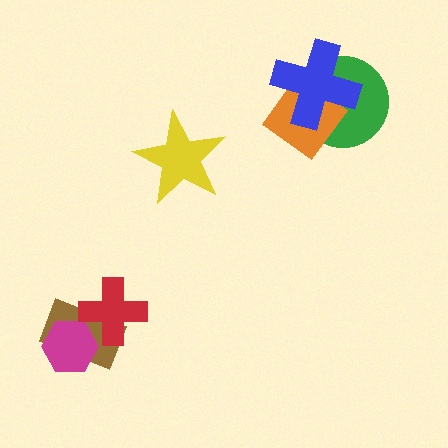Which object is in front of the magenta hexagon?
The red cross is in front of the magenta hexagon.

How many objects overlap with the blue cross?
2 objects overlap with the blue cross.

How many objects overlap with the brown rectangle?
2 objects overlap with the brown rectangle.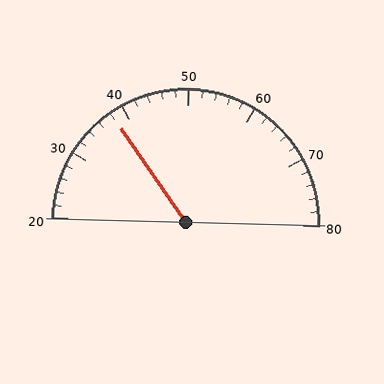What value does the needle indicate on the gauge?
The needle indicates approximately 38.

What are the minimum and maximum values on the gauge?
The gauge ranges from 20 to 80.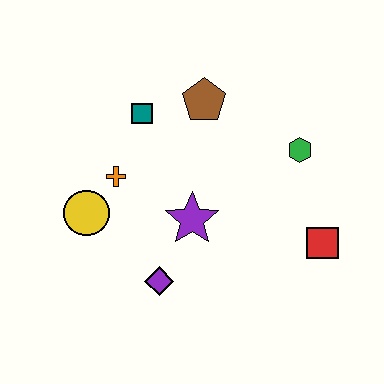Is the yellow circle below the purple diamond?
No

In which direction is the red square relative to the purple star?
The red square is to the right of the purple star.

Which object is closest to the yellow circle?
The orange cross is closest to the yellow circle.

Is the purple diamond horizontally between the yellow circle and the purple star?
Yes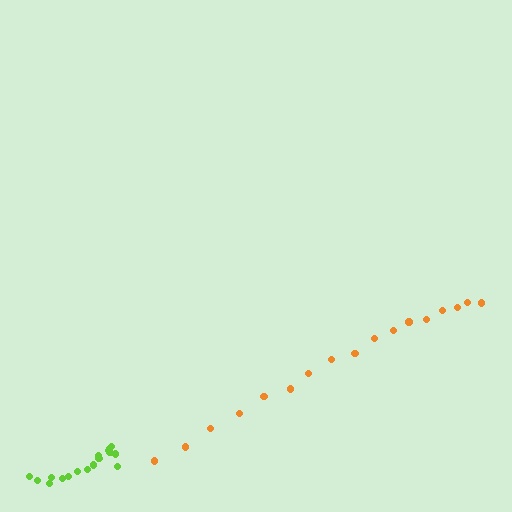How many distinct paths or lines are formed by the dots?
There are 2 distinct paths.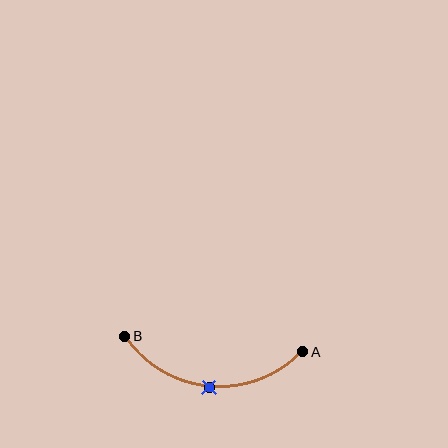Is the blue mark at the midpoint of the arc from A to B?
Yes. The blue mark lies on the arc at equal arc-length from both A and B — it is the arc midpoint.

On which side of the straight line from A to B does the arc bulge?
The arc bulges below the straight line connecting A and B.